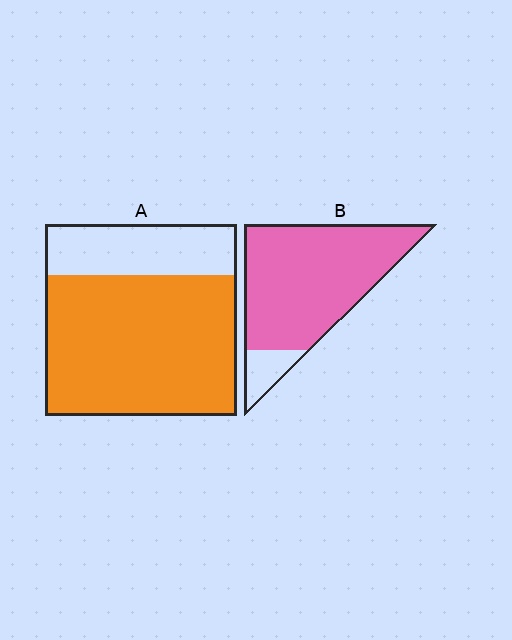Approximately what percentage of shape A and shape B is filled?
A is approximately 75% and B is approximately 90%.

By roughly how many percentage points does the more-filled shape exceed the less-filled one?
By roughly 15 percentage points (B over A).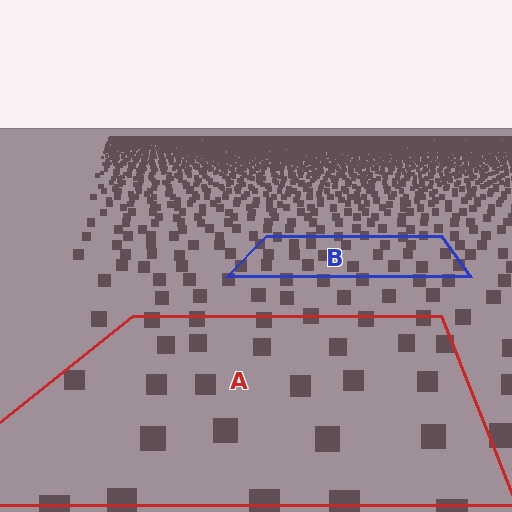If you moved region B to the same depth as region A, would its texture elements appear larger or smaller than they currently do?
They would appear larger. At a closer depth, the same texture elements are projected at a bigger on-screen size.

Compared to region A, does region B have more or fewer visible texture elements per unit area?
Region B has more texture elements per unit area — they are packed more densely because it is farther away.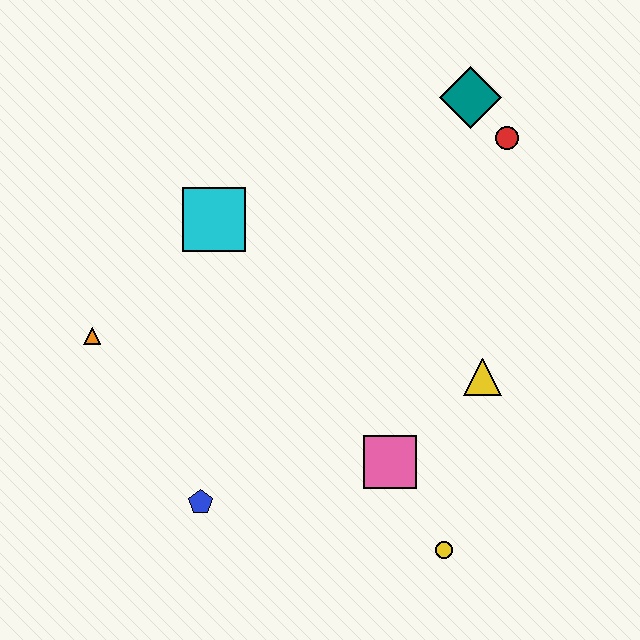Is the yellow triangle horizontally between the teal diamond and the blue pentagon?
No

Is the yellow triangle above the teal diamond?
No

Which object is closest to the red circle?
The teal diamond is closest to the red circle.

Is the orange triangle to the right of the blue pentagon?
No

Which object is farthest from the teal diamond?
The blue pentagon is farthest from the teal diamond.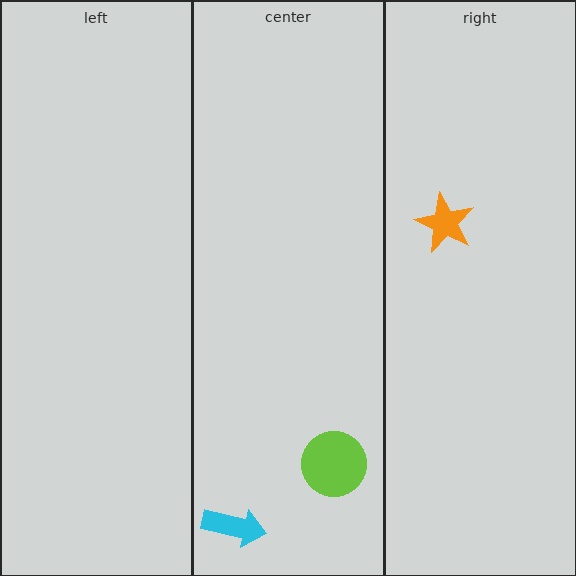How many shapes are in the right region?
1.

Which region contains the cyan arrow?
The center region.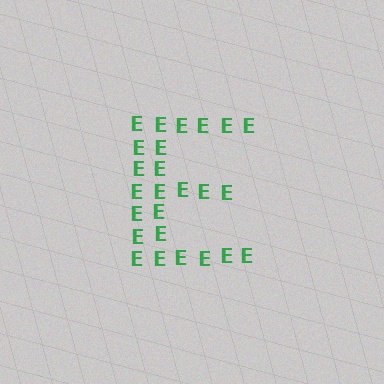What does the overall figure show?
The overall figure shows the letter E.